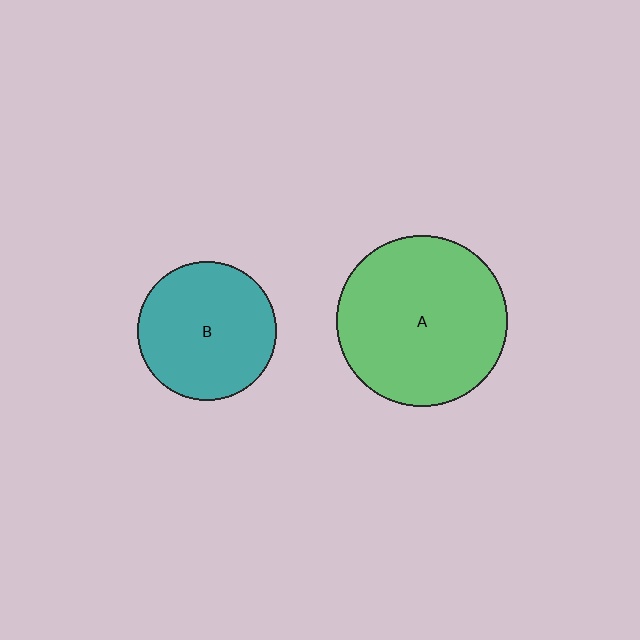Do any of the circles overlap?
No, none of the circles overlap.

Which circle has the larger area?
Circle A (green).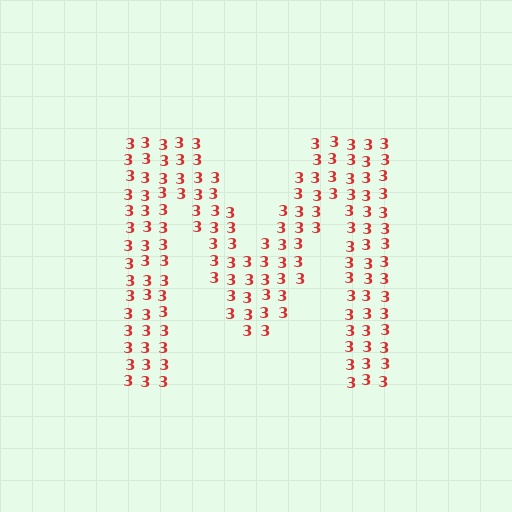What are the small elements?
The small elements are digit 3's.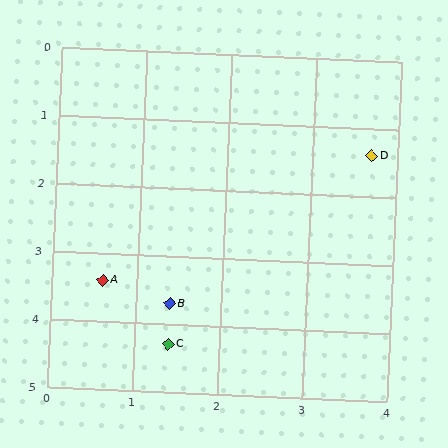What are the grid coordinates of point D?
Point D is at approximately (3.7, 1.4).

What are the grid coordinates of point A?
Point A is at approximately (0.6, 3.4).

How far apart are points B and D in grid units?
Points B and D are about 3.3 grid units apart.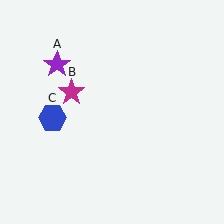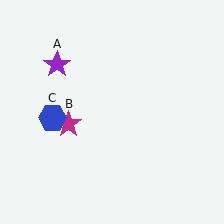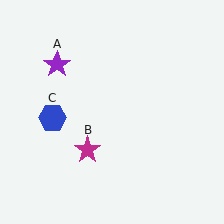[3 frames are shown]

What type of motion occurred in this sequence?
The magenta star (object B) rotated counterclockwise around the center of the scene.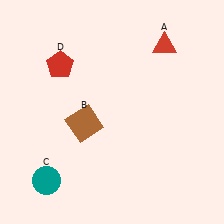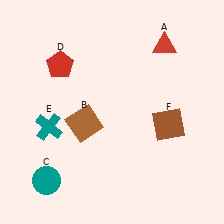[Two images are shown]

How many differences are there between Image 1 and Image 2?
There are 2 differences between the two images.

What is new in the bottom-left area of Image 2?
A teal cross (E) was added in the bottom-left area of Image 2.